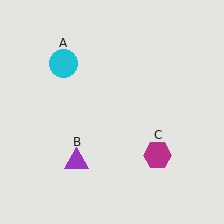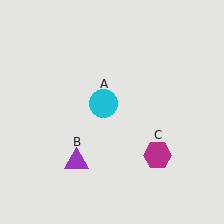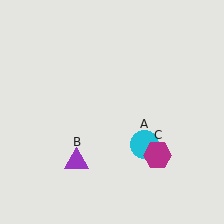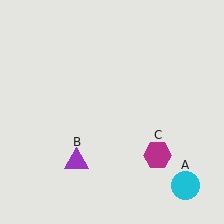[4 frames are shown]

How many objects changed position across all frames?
1 object changed position: cyan circle (object A).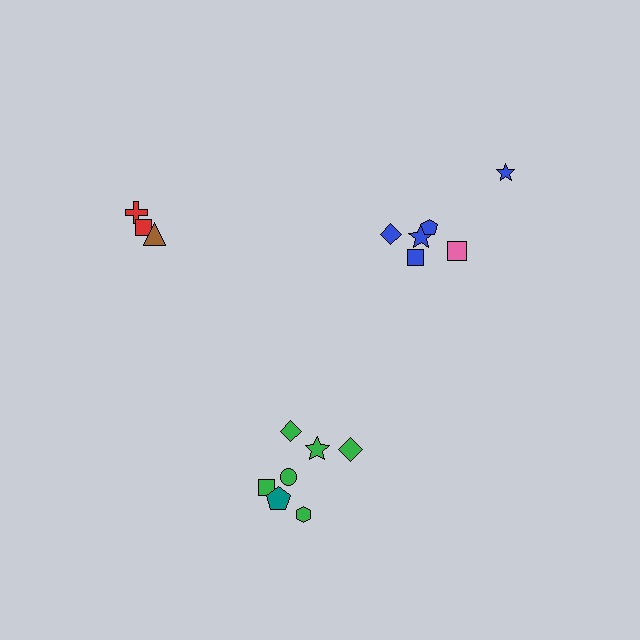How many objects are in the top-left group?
There are 3 objects.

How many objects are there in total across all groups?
There are 16 objects.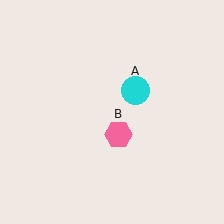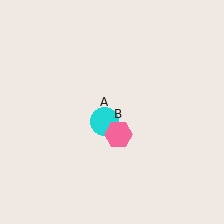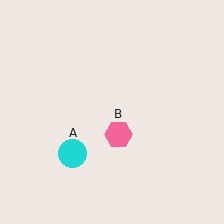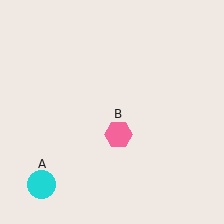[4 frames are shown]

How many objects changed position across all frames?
1 object changed position: cyan circle (object A).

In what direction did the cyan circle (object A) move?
The cyan circle (object A) moved down and to the left.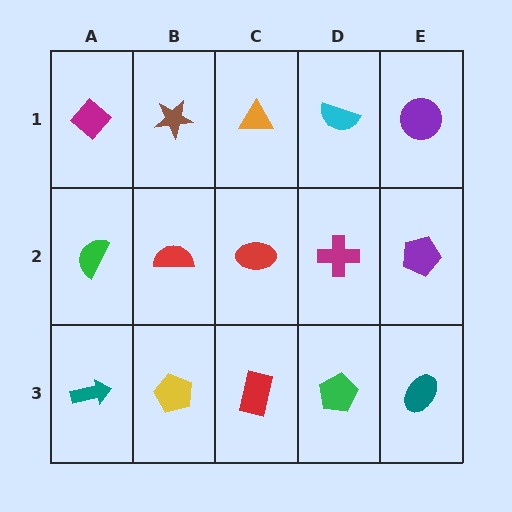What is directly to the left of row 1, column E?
A cyan semicircle.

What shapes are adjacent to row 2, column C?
An orange triangle (row 1, column C), a red rectangle (row 3, column C), a red semicircle (row 2, column B), a magenta cross (row 2, column D).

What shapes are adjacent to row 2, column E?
A purple circle (row 1, column E), a teal ellipse (row 3, column E), a magenta cross (row 2, column D).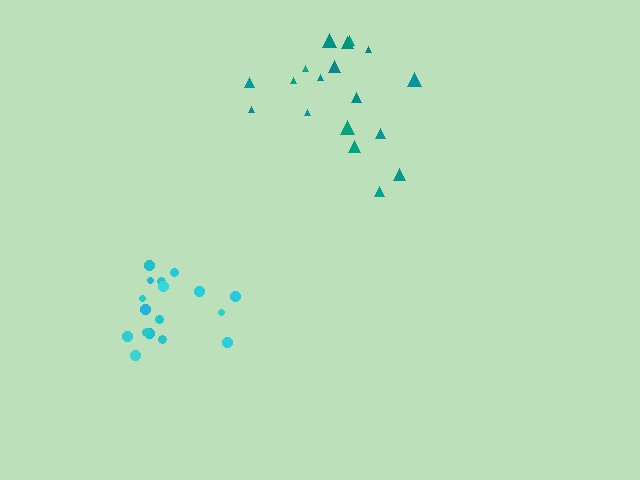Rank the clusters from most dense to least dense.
cyan, teal.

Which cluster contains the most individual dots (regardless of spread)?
Teal (18).